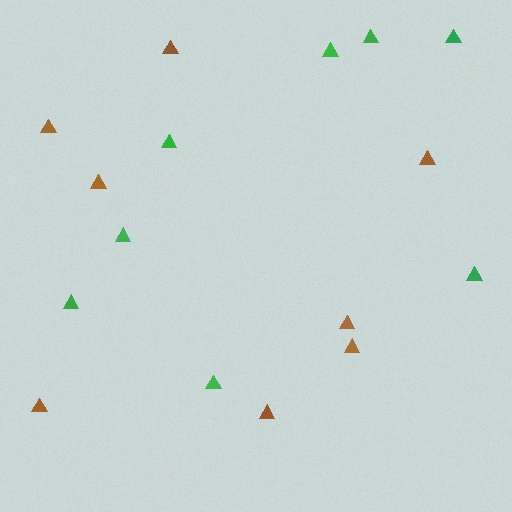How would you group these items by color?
There are 2 groups: one group of brown triangles (8) and one group of green triangles (8).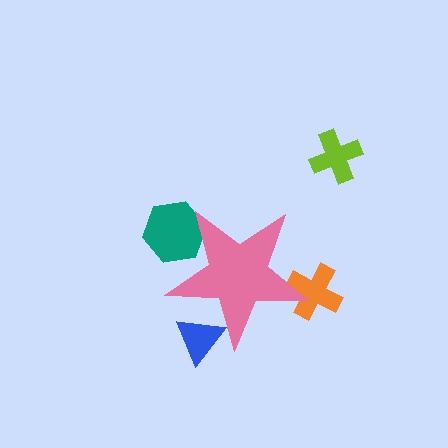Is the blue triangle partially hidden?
Yes, the blue triangle is partially hidden behind the pink star.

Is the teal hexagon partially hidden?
Yes, the teal hexagon is partially hidden behind the pink star.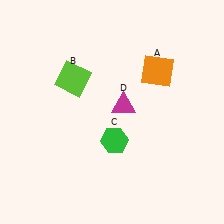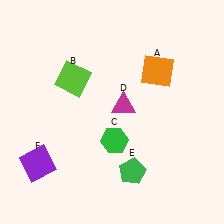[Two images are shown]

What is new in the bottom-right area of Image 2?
A green pentagon (E) was added in the bottom-right area of Image 2.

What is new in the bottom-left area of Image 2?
A purple square (F) was added in the bottom-left area of Image 2.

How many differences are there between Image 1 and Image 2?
There are 2 differences between the two images.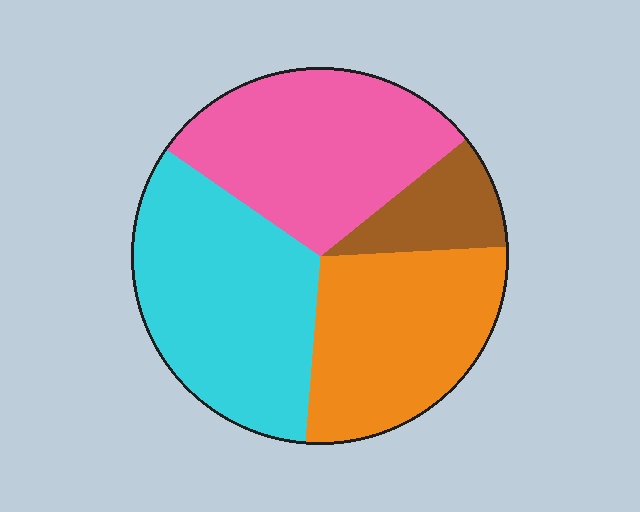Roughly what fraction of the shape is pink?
Pink takes up about one third (1/3) of the shape.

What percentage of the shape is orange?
Orange takes up about one quarter (1/4) of the shape.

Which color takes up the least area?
Brown, at roughly 10%.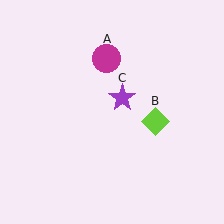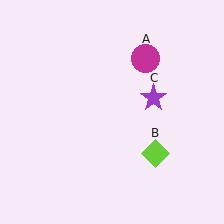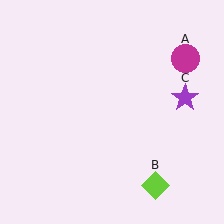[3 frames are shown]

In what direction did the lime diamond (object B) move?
The lime diamond (object B) moved down.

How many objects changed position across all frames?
3 objects changed position: magenta circle (object A), lime diamond (object B), purple star (object C).